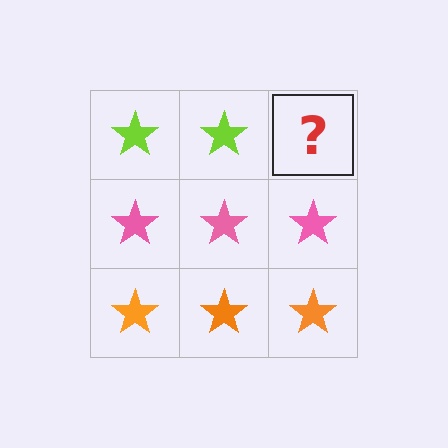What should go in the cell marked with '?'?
The missing cell should contain a lime star.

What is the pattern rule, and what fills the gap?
The rule is that each row has a consistent color. The gap should be filled with a lime star.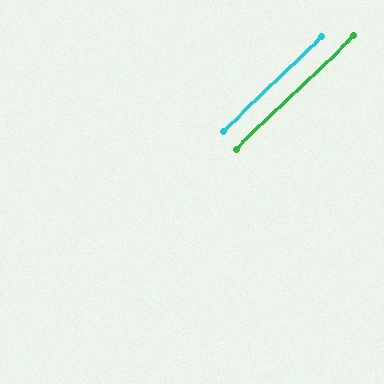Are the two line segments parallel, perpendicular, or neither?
Parallel — their directions differ by only 0.5°.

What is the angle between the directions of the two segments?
Approximately 1 degree.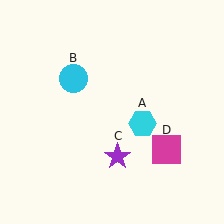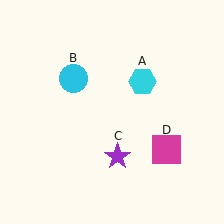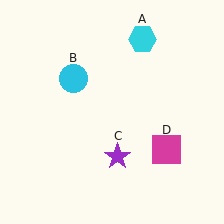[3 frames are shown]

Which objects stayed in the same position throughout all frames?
Cyan circle (object B) and purple star (object C) and magenta square (object D) remained stationary.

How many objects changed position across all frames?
1 object changed position: cyan hexagon (object A).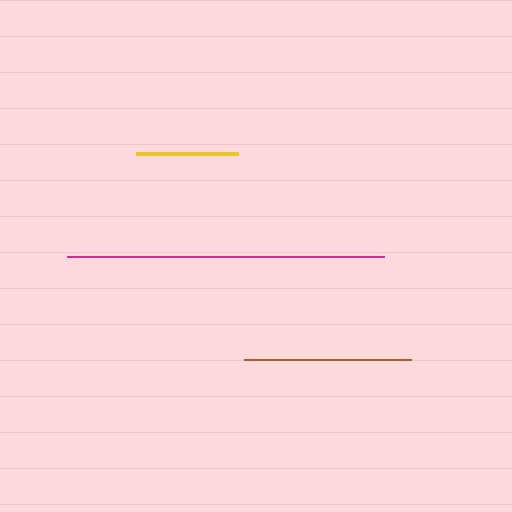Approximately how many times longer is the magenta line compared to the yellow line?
The magenta line is approximately 3.1 times the length of the yellow line.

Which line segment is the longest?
The magenta line is the longest at approximately 317 pixels.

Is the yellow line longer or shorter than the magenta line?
The magenta line is longer than the yellow line.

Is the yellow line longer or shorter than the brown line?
The brown line is longer than the yellow line.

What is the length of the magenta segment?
The magenta segment is approximately 317 pixels long.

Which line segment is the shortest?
The yellow line is the shortest at approximately 103 pixels.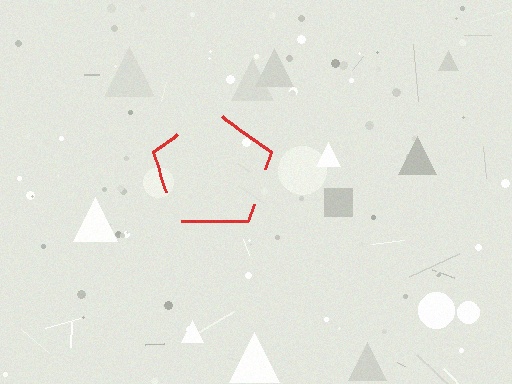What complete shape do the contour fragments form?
The contour fragments form a pentagon.